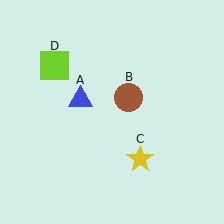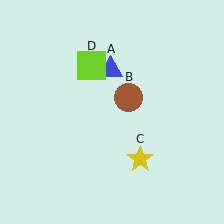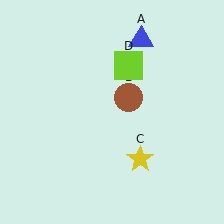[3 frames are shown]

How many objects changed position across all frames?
2 objects changed position: blue triangle (object A), lime square (object D).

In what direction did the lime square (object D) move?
The lime square (object D) moved right.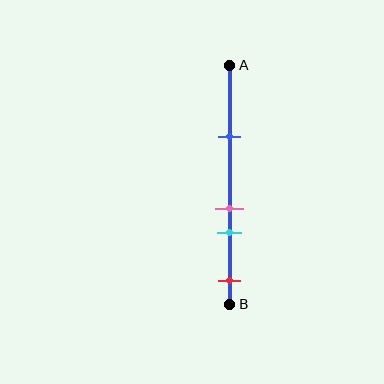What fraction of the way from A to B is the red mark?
The red mark is approximately 90% (0.9) of the way from A to B.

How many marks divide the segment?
There are 4 marks dividing the segment.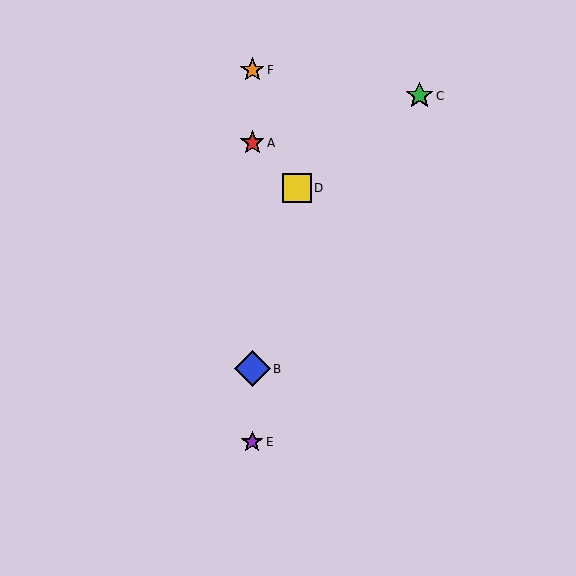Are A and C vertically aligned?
No, A is at x≈252 and C is at x≈419.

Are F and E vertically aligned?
Yes, both are at x≈252.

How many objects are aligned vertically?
4 objects (A, B, E, F) are aligned vertically.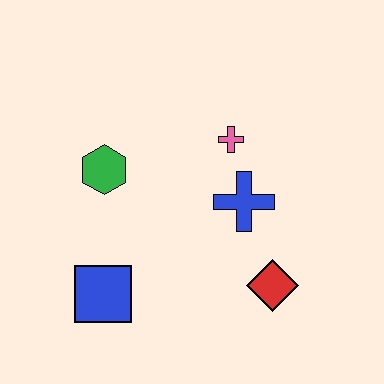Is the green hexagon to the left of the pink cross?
Yes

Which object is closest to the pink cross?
The blue cross is closest to the pink cross.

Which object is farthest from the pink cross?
The blue square is farthest from the pink cross.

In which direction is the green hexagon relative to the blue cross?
The green hexagon is to the left of the blue cross.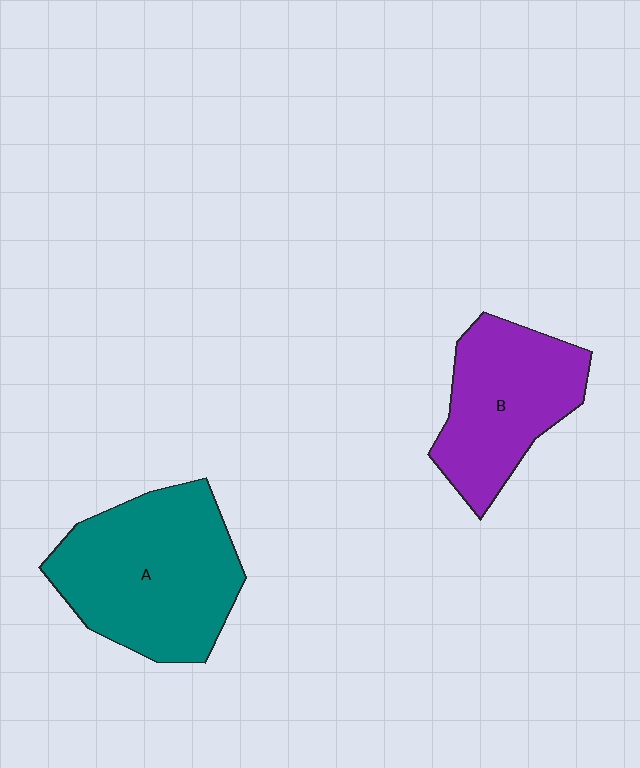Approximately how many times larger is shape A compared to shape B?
Approximately 1.3 times.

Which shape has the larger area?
Shape A (teal).